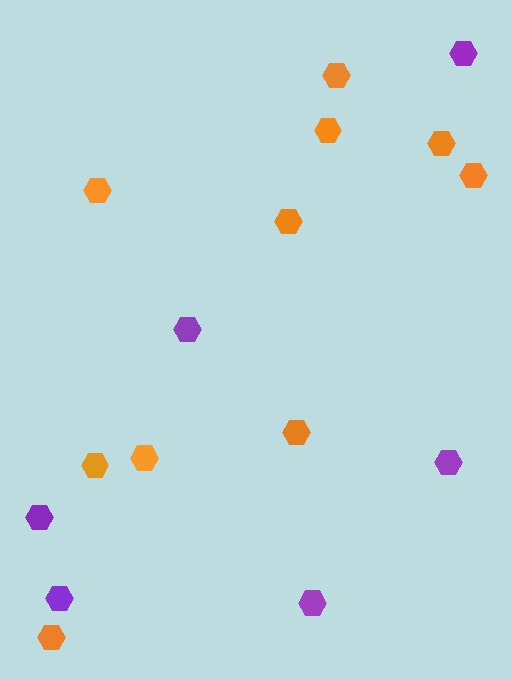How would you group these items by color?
There are 2 groups: one group of orange hexagons (10) and one group of purple hexagons (6).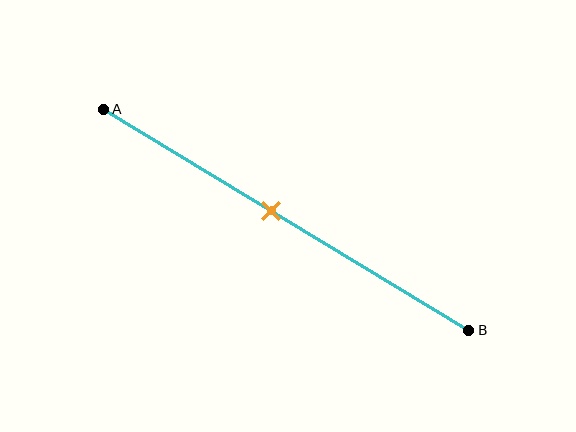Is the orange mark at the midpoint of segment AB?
No, the mark is at about 45% from A, not at the 50% midpoint.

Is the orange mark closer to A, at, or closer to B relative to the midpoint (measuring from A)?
The orange mark is closer to point A than the midpoint of segment AB.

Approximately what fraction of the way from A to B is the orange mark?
The orange mark is approximately 45% of the way from A to B.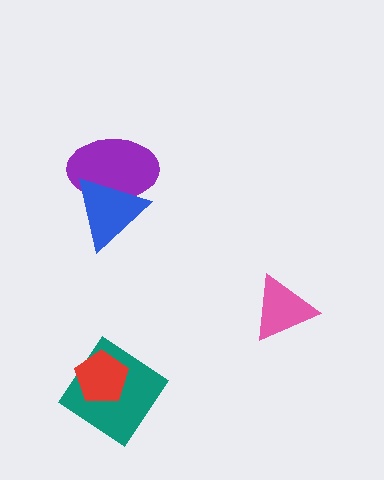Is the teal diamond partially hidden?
Yes, it is partially covered by another shape.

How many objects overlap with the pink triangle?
0 objects overlap with the pink triangle.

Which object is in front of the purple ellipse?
The blue triangle is in front of the purple ellipse.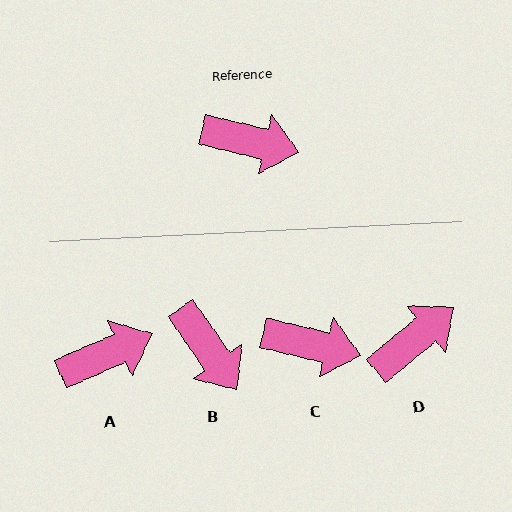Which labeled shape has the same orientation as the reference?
C.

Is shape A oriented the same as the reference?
No, it is off by about 37 degrees.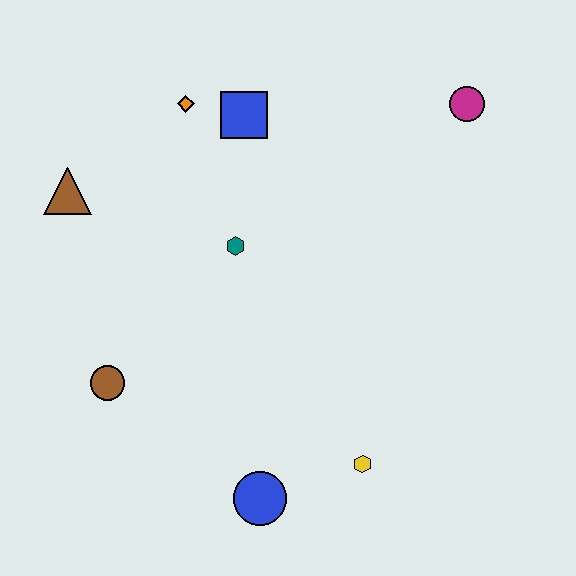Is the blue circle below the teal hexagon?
Yes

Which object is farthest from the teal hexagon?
The magenta circle is farthest from the teal hexagon.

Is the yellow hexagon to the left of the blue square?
No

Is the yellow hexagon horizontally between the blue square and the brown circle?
No